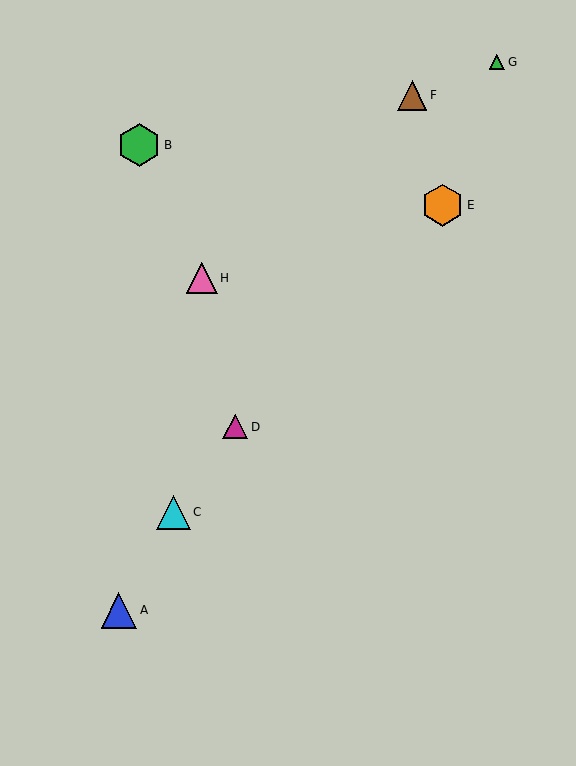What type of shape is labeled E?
Shape E is an orange hexagon.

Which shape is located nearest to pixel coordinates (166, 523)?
The cyan triangle (labeled C) at (173, 512) is nearest to that location.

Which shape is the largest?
The green hexagon (labeled B) is the largest.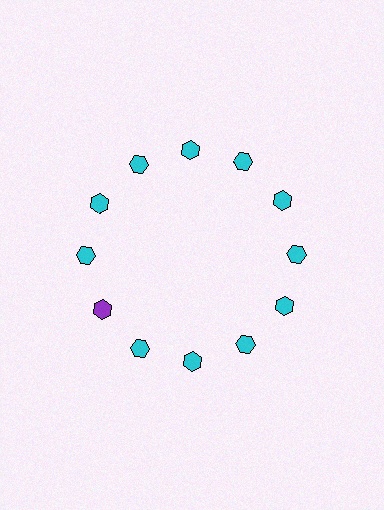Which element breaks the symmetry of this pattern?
The purple hexagon at roughly the 8 o'clock position breaks the symmetry. All other shapes are cyan hexagons.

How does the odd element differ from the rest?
It has a different color: purple instead of cyan.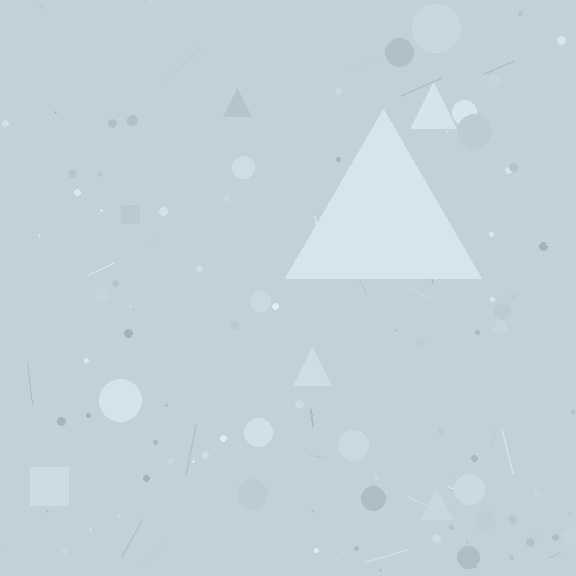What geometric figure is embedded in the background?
A triangle is embedded in the background.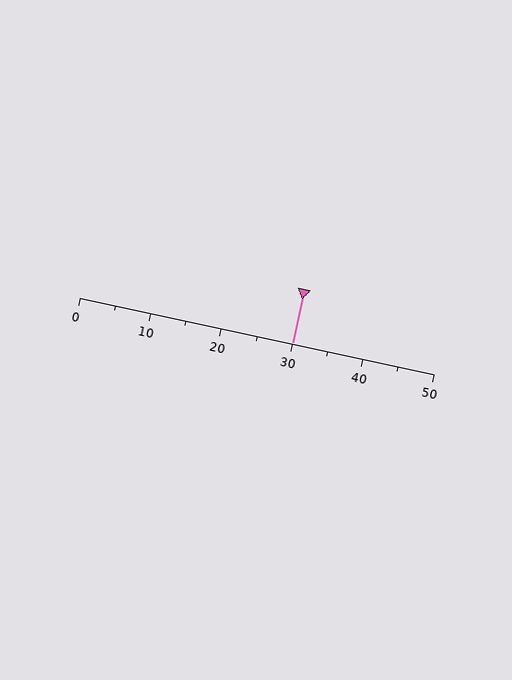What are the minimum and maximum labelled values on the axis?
The axis runs from 0 to 50.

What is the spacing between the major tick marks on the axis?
The major ticks are spaced 10 apart.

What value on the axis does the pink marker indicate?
The marker indicates approximately 30.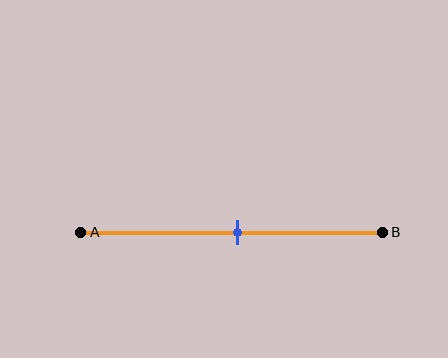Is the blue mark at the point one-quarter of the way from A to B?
No, the mark is at about 50% from A, not at the 25% one-quarter point.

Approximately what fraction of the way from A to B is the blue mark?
The blue mark is approximately 50% of the way from A to B.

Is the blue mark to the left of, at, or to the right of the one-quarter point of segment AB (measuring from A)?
The blue mark is to the right of the one-quarter point of segment AB.